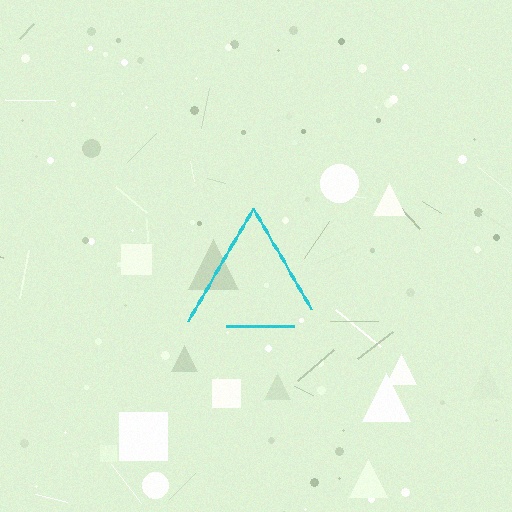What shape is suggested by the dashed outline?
The dashed outline suggests a triangle.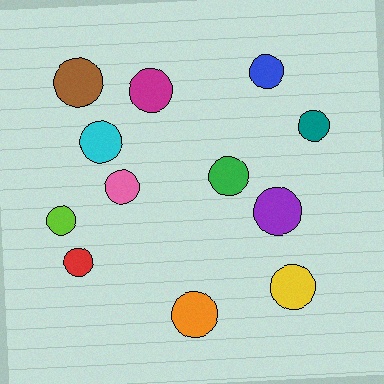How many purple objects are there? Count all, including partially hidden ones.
There is 1 purple object.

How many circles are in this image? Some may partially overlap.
There are 12 circles.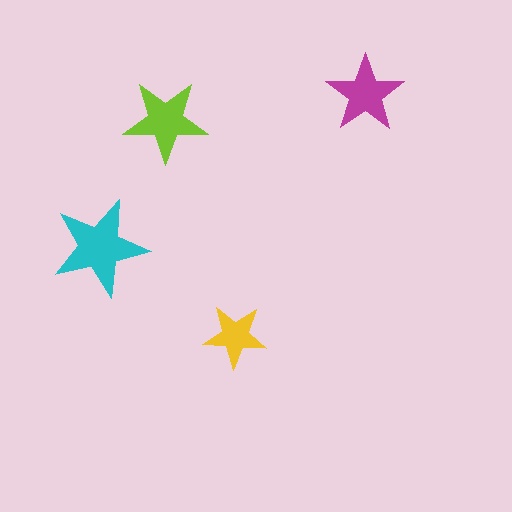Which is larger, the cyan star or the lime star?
The cyan one.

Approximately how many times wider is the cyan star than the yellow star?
About 1.5 times wider.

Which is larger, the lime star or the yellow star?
The lime one.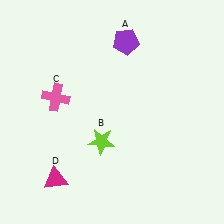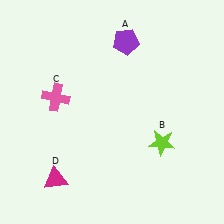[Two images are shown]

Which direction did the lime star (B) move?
The lime star (B) moved right.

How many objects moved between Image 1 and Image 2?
1 object moved between the two images.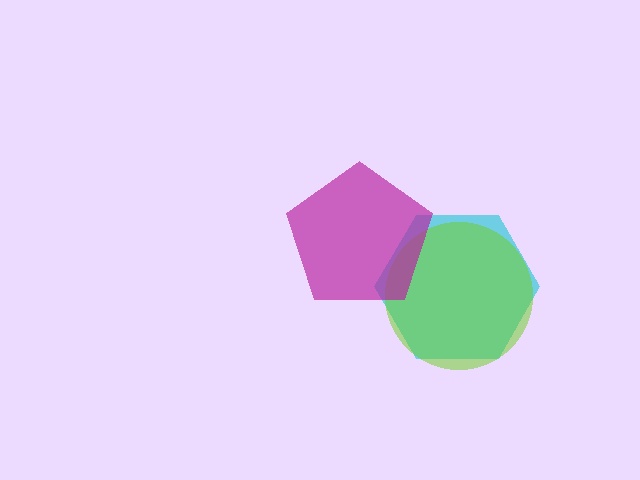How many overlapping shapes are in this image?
There are 3 overlapping shapes in the image.